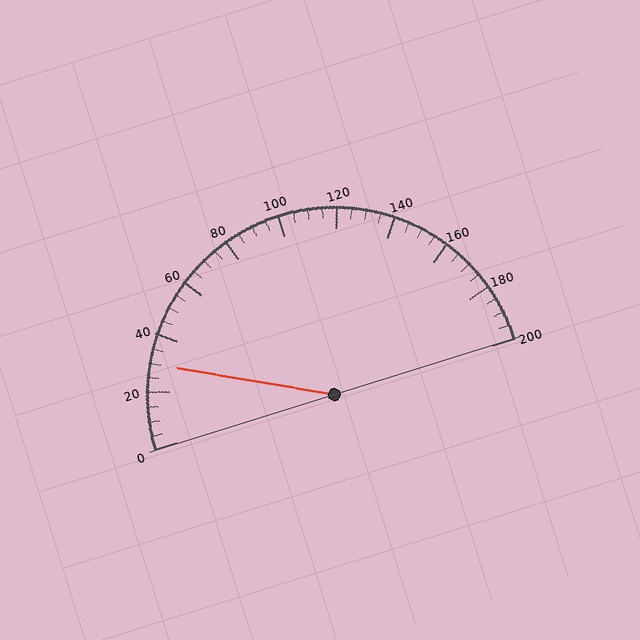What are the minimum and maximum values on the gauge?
The gauge ranges from 0 to 200.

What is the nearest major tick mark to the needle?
The nearest major tick mark is 40.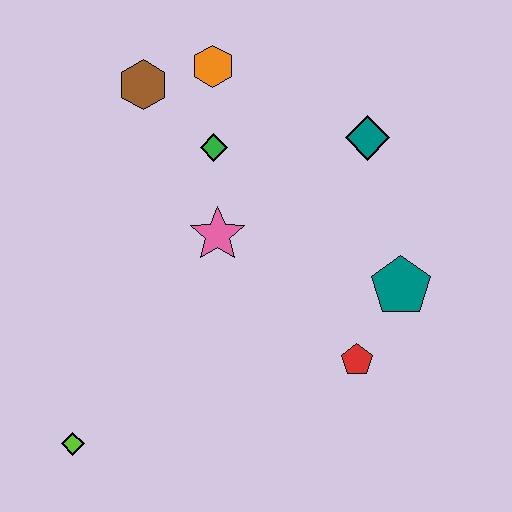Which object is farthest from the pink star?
The lime diamond is farthest from the pink star.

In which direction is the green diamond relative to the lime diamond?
The green diamond is above the lime diamond.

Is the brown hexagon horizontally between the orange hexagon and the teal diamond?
No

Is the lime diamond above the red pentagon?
No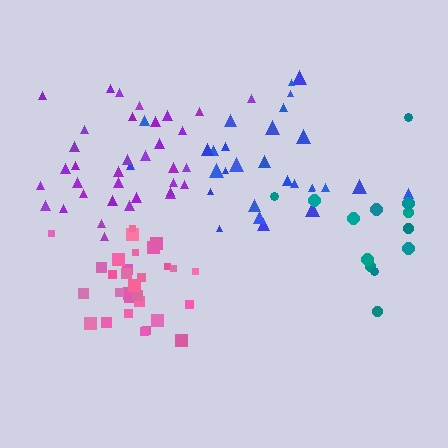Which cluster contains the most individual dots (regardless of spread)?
Purple (35).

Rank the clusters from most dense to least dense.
pink, purple, blue, teal.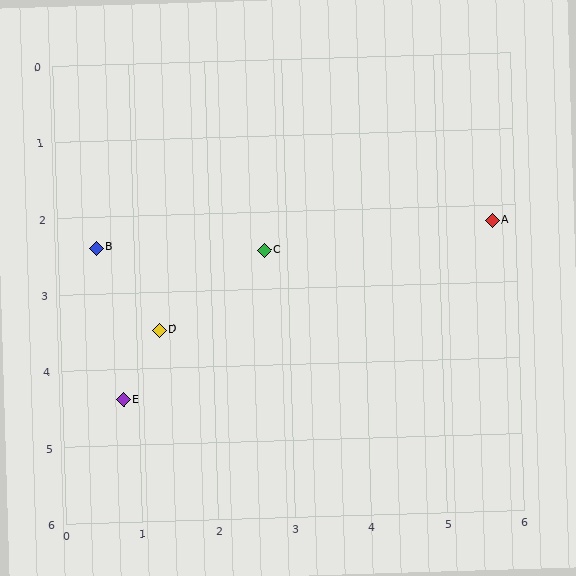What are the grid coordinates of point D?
Point D is at approximately (1.3, 3.5).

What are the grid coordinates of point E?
Point E is at approximately (0.8, 4.4).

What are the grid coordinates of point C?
Point C is at approximately (2.7, 2.5).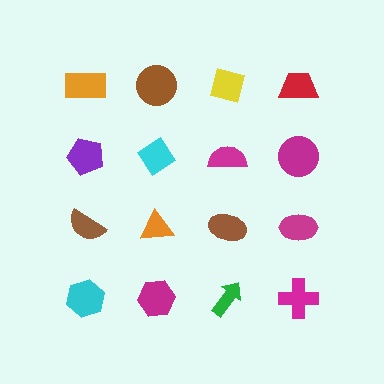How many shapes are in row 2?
4 shapes.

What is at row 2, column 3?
A magenta semicircle.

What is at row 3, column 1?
A brown semicircle.